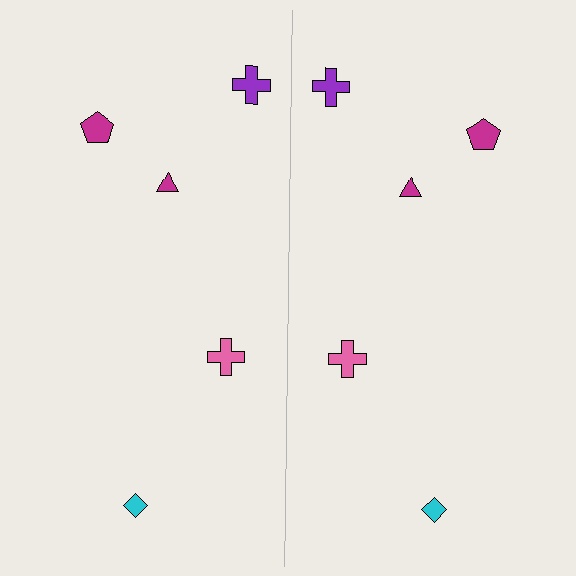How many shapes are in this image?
There are 10 shapes in this image.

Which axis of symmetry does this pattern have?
The pattern has a vertical axis of symmetry running through the center of the image.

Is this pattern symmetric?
Yes, this pattern has bilateral (reflection) symmetry.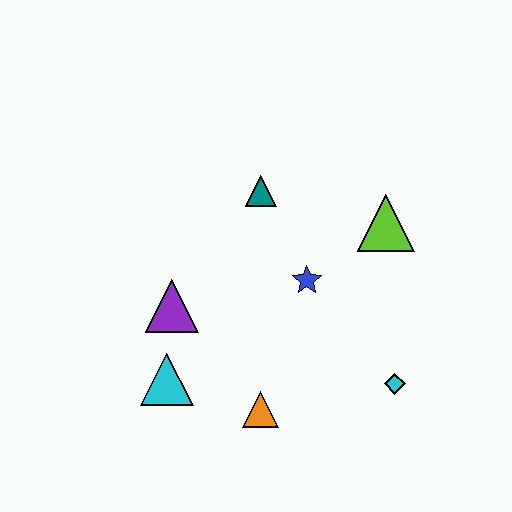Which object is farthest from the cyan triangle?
The lime triangle is farthest from the cyan triangle.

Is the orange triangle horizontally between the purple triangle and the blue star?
Yes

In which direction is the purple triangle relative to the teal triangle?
The purple triangle is below the teal triangle.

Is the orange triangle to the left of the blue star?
Yes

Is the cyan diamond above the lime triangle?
No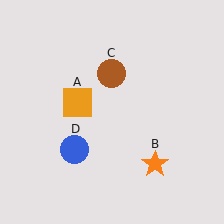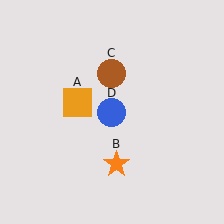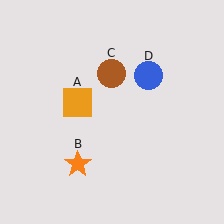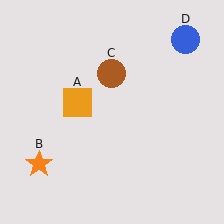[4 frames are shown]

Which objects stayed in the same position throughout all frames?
Orange square (object A) and brown circle (object C) remained stationary.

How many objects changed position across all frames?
2 objects changed position: orange star (object B), blue circle (object D).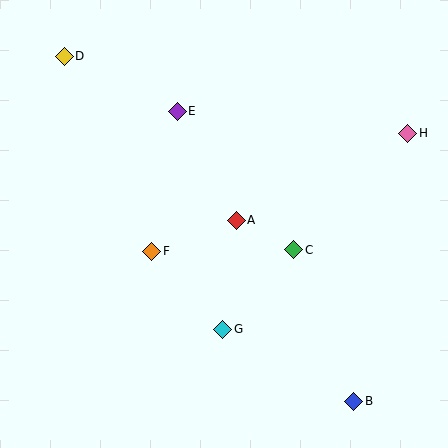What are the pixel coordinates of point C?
Point C is at (294, 250).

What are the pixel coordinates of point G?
Point G is at (223, 329).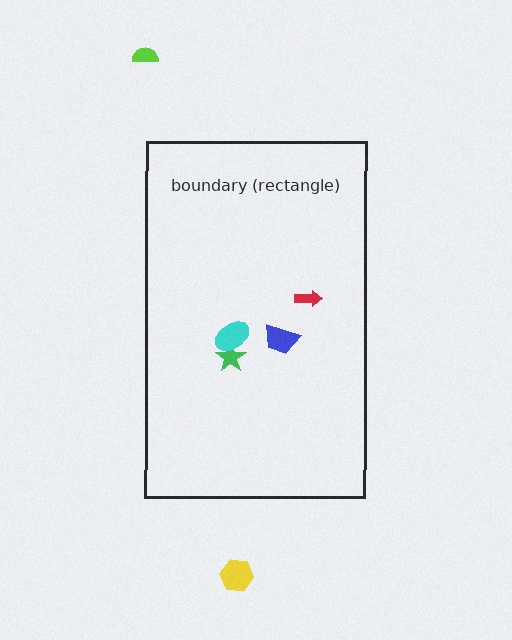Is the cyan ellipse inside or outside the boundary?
Inside.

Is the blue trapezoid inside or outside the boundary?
Inside.